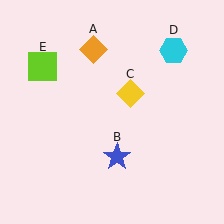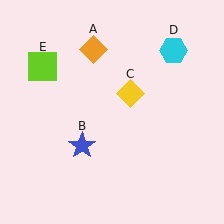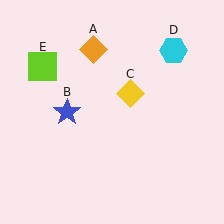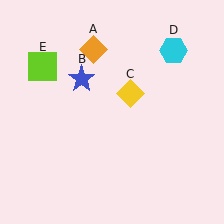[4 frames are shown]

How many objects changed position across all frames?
1 object changed position: blue star (object B).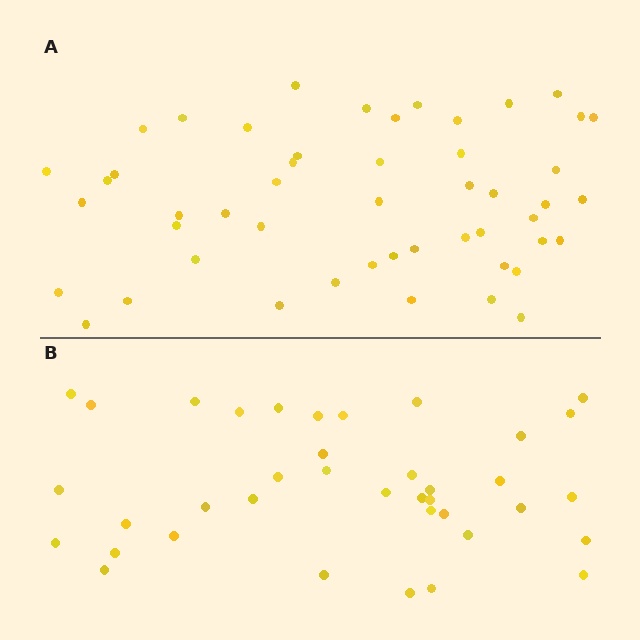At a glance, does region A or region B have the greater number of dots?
Region A (the top region) has more dots.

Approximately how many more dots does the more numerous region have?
Region A has roughly 12 or so more dots than region B.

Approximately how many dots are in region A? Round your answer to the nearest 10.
About 50 dots.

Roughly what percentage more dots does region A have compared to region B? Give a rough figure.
About 30% more.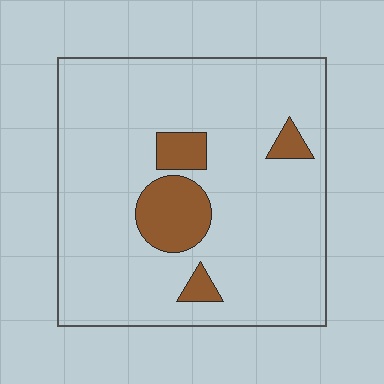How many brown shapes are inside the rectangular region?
4.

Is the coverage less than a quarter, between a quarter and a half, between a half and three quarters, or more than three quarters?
Less than a quarter.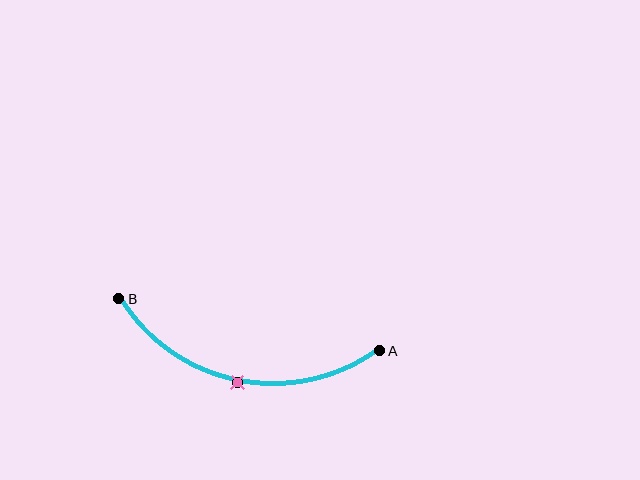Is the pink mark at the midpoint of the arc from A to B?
Yes. The pink mark lies on the arc at equal arc-length from both A and B — it is the arc midpoint.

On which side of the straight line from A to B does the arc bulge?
The arc bulges below the straight line connecting A and B.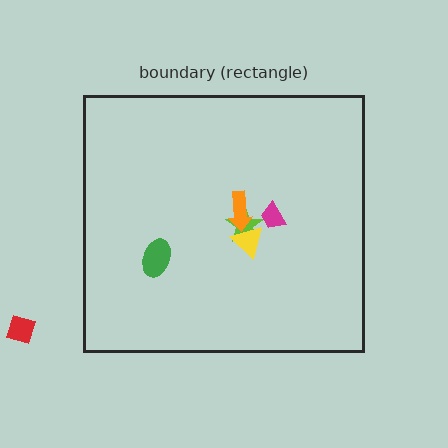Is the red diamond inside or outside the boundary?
Outside.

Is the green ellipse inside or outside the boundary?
Inside.